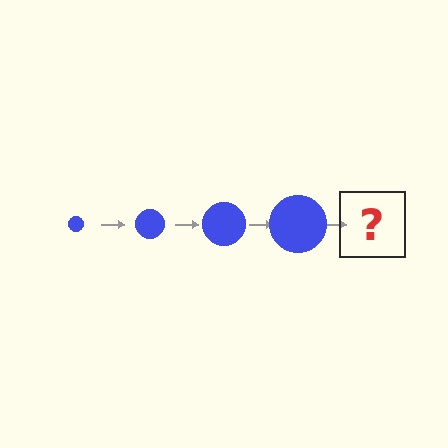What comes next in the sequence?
The next element should be a blue circle, larger than the previous one.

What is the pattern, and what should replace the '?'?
The pattern is that the circle gets progressively larger each step. The '?' should be a blue circle, larger than the previous one.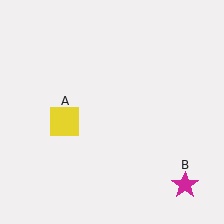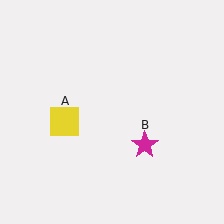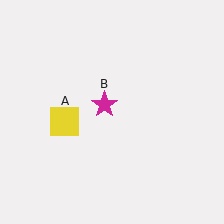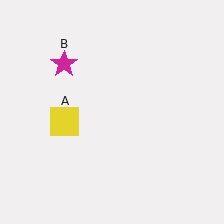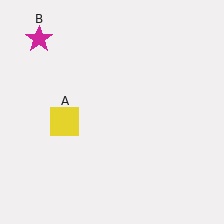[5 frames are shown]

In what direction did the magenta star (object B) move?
The magenta star (object B) moved up and to the left.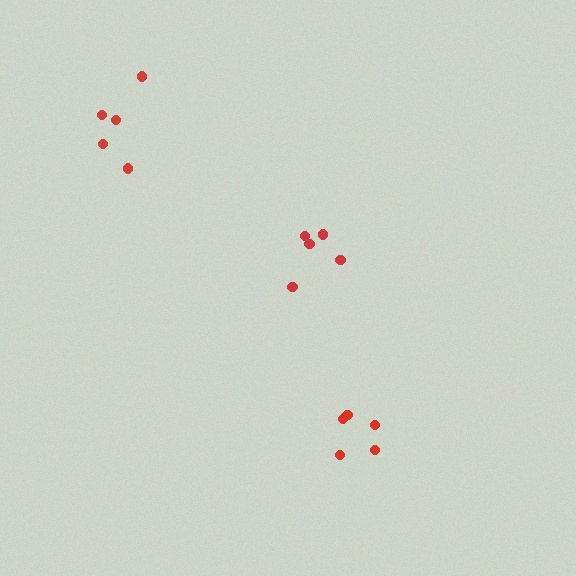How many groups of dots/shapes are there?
There are 3 groups.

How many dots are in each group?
Group 1: 5 dots, Group 2: 5 dots, Group 3: 5 dots (15 total).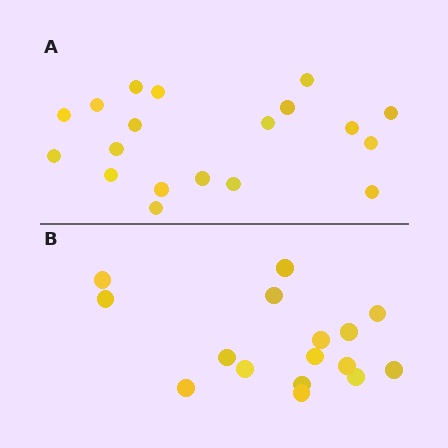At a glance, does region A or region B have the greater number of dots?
Region A (the top region) has more dots.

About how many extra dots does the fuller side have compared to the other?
Region A has just a few more — roughly 2 or 3 more dots than region B.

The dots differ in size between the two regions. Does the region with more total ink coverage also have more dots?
No. Region B has more total ink coverage because its dots are larger, but region A actually contains more individual dots. Total area can be misleading — the number of items is what matters here.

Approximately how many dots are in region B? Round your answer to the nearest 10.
About 20 dots. (The exact count is 16, which rounds to 20.)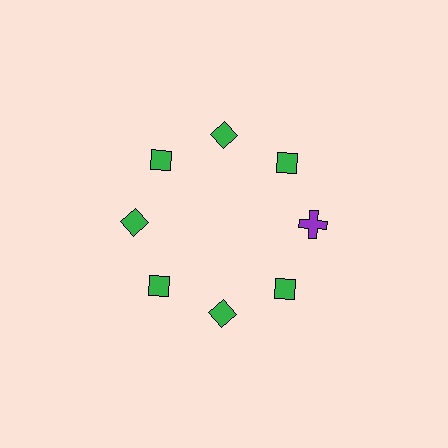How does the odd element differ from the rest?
It differs in both color (purple instead of green) and shape (cross instead of diamond).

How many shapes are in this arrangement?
There are 8 shapes arranged in a ring pattern.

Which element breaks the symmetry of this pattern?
The purple cross at roughly the 3 o'clock position breaks the symmetry. All other shapes are green diamonds.